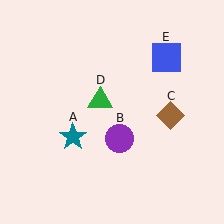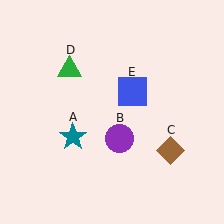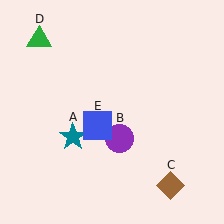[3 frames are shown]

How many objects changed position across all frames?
3 objects changed position: brown diamond (object C), green triangle (object D), blue square (object E).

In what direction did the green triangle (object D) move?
The green triangle (object D) moved up and to the left.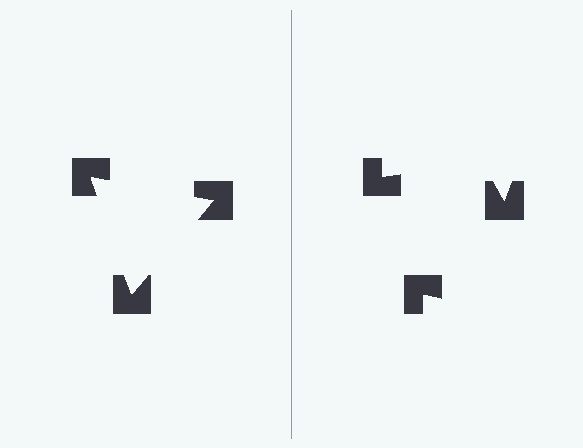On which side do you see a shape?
An illusory triangle appears on the left side. On the right side the wedge cuts are rotated, so no coherent shape forms.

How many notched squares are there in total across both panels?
6 — 3 on each side.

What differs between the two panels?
The notched squares are positioned identically on both sides; only the wedge orientations differ. On the left they align to a triangle; on the right they are misaligned.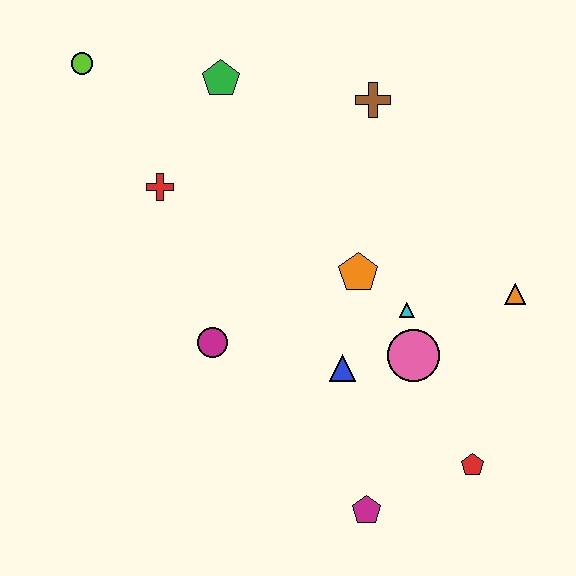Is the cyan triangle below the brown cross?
Yes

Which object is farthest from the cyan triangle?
The lime circle is farthest from the cyan triangle.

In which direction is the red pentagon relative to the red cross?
The red pentagon is to the right of the red cross.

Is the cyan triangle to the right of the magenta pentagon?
Yes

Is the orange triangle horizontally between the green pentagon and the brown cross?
No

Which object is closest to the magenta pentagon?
The red pentagon is closest to the magenta pentagon.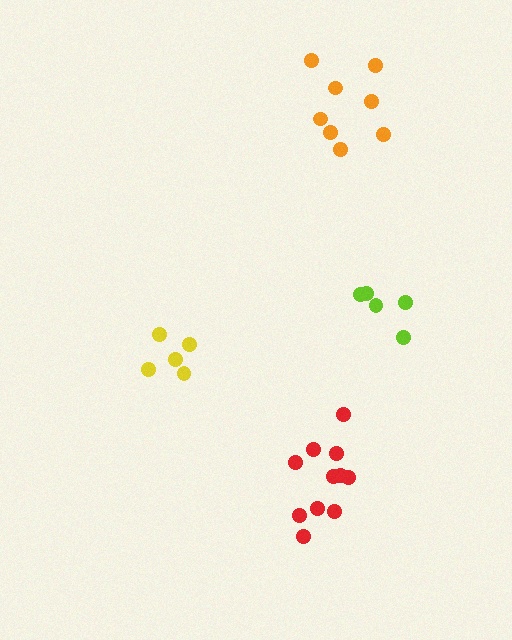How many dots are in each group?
Group 1: 5 dots, Group 2: 6 dots, Group 3: 8 dots, Group 4: 11 dots (30 total).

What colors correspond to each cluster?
The clusters are colored: yellow, lime, orange, red.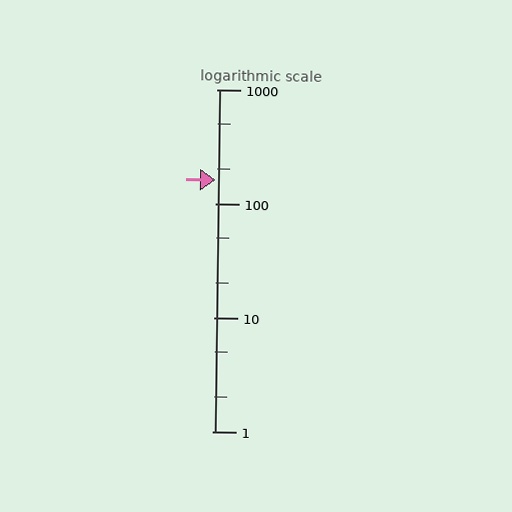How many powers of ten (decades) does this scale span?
The scale spans 3 decades, from 1 to 1000.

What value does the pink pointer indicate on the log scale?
The pointer indicates approximately 160.